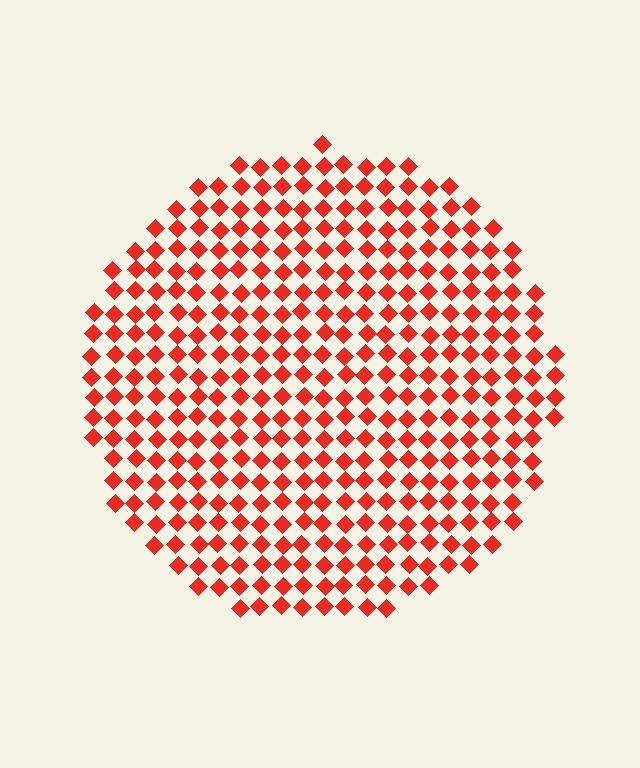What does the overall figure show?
The overall figure shows a circle.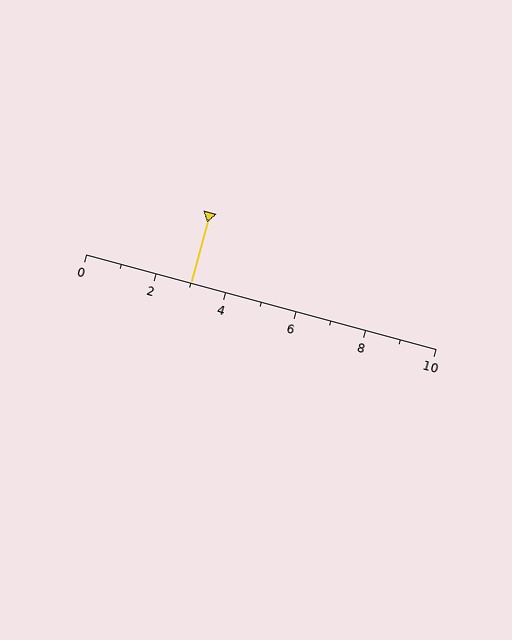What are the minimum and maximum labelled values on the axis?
The axis runs from 0 to 10.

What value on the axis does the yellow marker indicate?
The marker indicates approximately 3.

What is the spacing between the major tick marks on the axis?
The major ticks are spaced 2 apart.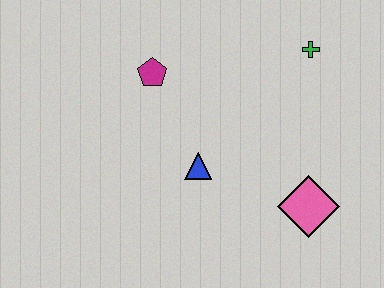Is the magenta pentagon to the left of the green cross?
Yes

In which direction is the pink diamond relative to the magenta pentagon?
The pink diamond is to the right of the magenta pentagon.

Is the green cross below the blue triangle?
No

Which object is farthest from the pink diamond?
The magenta pentagon is farthest from the pink diamond.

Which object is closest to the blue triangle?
The magenta pentagon is closest to the blue triangle.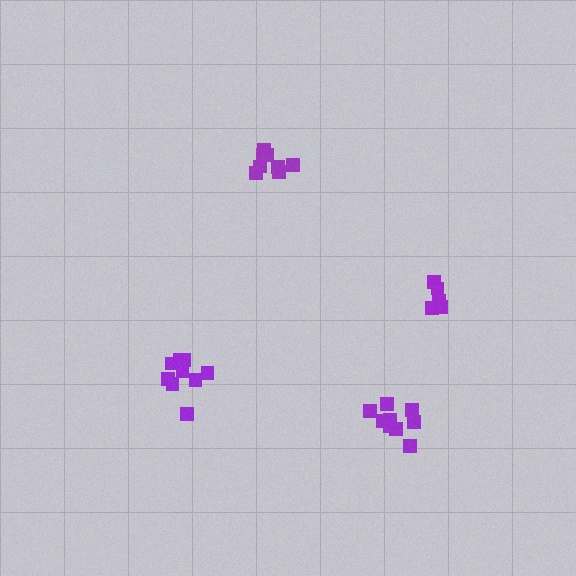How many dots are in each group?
Group 1: 9 dots, Group 2: 8 dots, Group 3: 9 dots, Group 4: 5 dots (31 total).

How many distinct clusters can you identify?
There are 4 distinct clusters.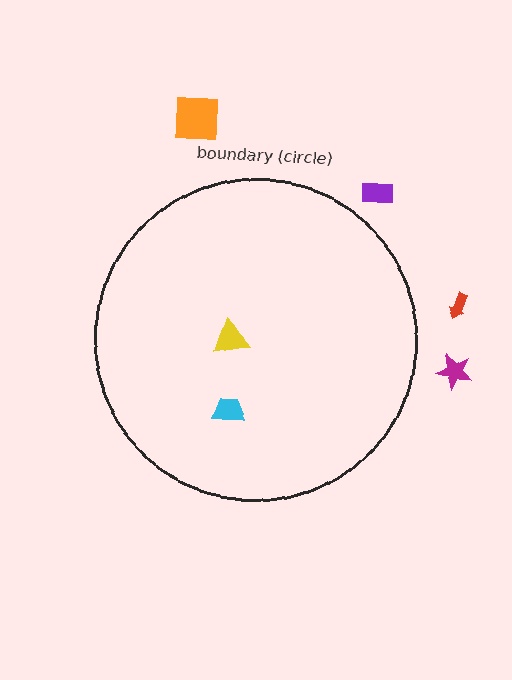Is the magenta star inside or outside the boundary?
Outside.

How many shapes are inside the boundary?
2 inside, 4 outside.